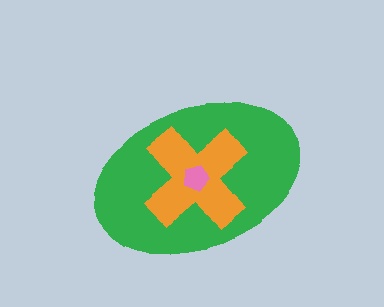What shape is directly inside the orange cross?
The pink pentagon.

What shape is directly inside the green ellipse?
The orange cross.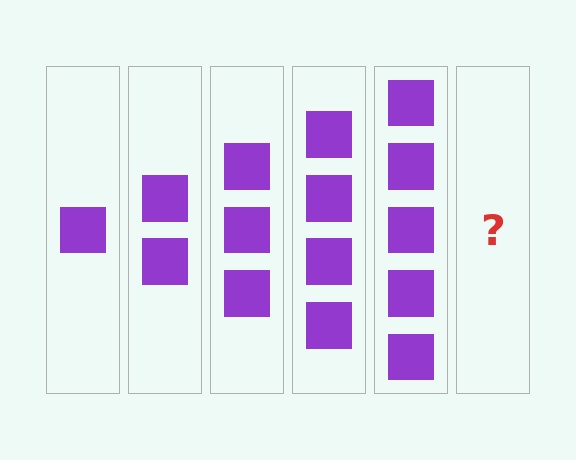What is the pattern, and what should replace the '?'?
The pattern is that each step adds one more square. The '?' should be 6 squares.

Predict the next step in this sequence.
The next step is 6 squares.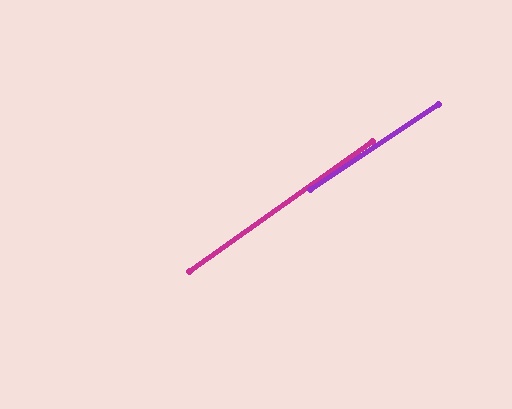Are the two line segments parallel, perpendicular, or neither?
Parallel — their directions differ by only 1.9°.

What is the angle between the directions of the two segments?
Approximately 2 degrees.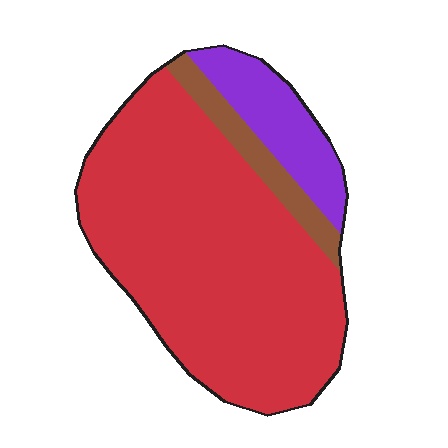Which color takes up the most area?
Red, at roughly 75%.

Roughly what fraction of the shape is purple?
Purple covers 15% of the shape.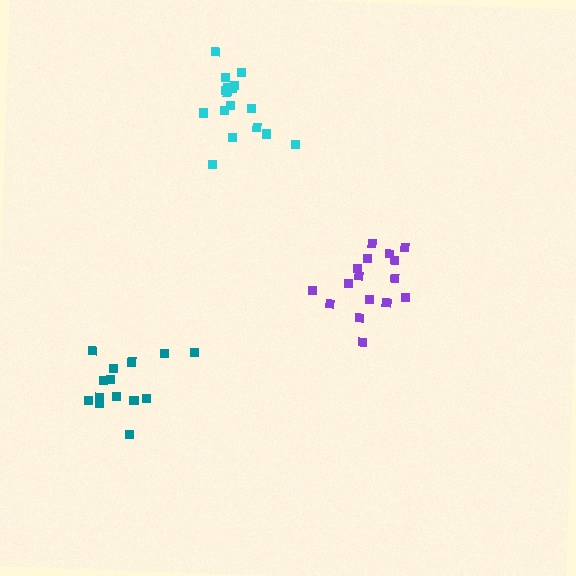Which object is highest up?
The cyan cluster is topmost.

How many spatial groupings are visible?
There are 3 spatial groupings.